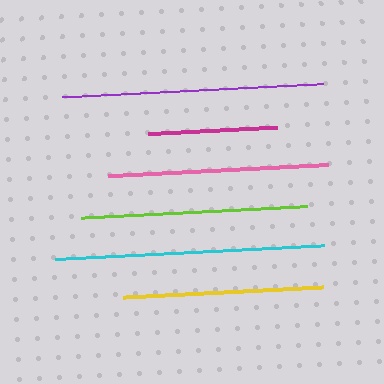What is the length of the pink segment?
The pink segment is approximately 220 pixels long.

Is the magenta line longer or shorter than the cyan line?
The cyan line is longer than the magenta line.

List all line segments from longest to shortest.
From longest to shortest: cyan, purple, lime, pink, yellow, magenta.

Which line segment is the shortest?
The magenta line is the shortest at approximately 129 pixels.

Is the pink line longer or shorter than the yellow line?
The pink line is longer than the yellow line.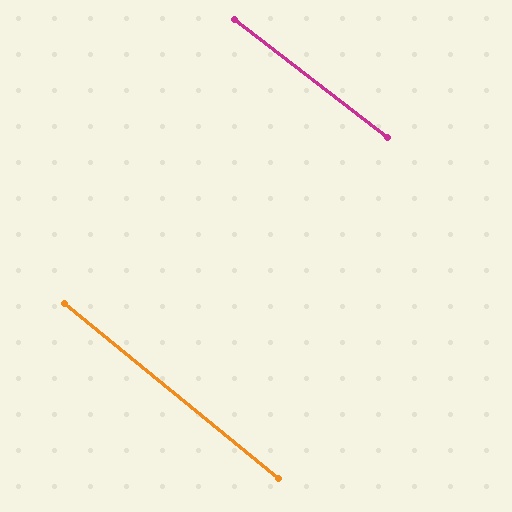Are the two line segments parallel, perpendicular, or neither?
Parallel — their directions differ by only 1.6°.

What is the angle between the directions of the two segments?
Approximately 2 degrees.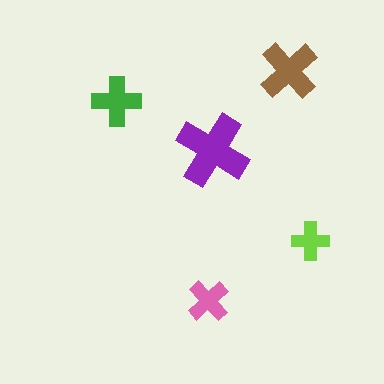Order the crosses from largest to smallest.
the purple one, the brown one, the green one, the pink one, the lime one.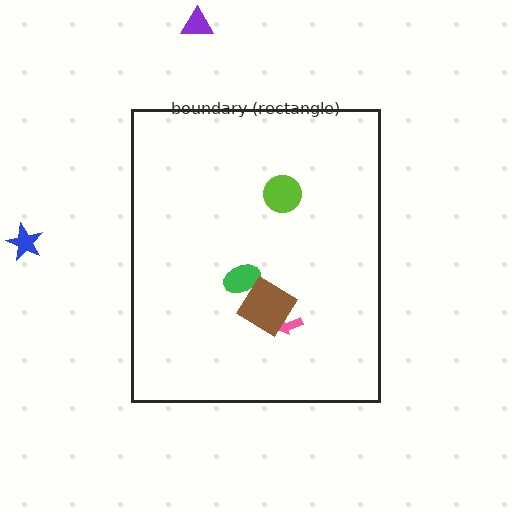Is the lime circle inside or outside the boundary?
Inside.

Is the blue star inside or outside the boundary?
Outside.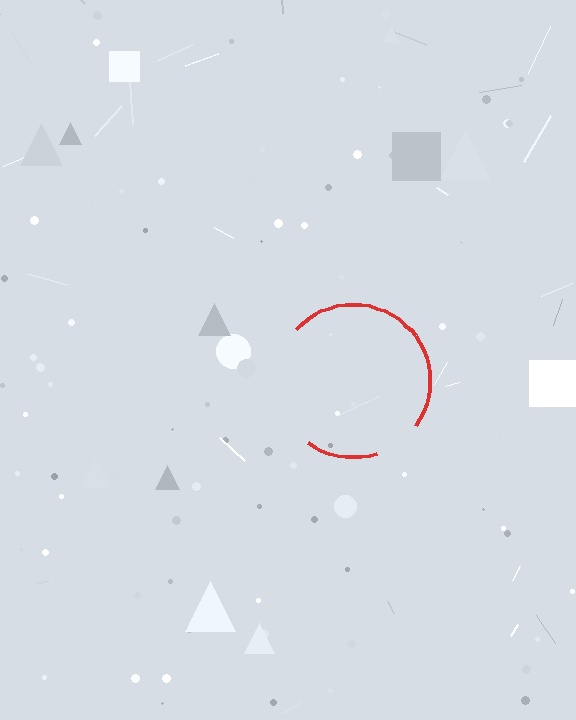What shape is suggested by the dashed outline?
The dashed outline suggests a circle.